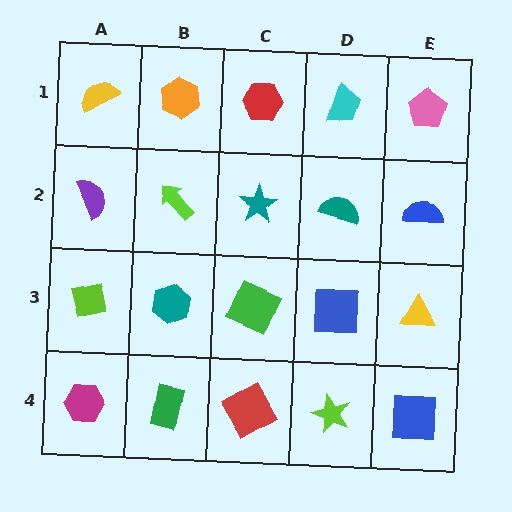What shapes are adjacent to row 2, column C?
A red hexagon (row 1, column C), a green square (row 3, column C), a lime arrow (row 2, column B), a teal semicircle (row 2, column D).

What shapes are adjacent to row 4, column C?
A green square (row 3, column C), a green rectangle (row 4, column B), a lime star (row 4, column D).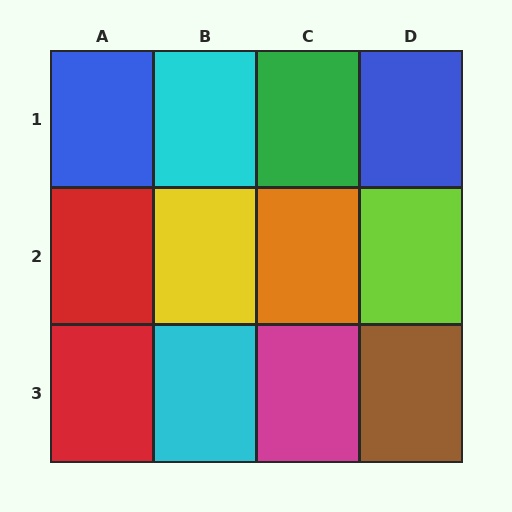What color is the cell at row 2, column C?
Orange.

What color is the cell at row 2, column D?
Lime.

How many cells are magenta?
1 cell is magenta.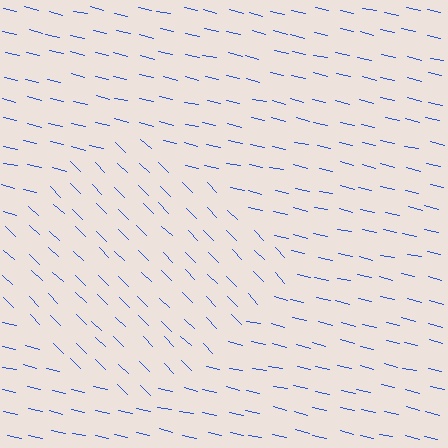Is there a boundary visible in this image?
Yes, there is a texture boundary formed by a change in line orientation.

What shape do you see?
I see a diamond.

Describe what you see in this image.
The image is filled with small blue line segments. A diamond region in the image has lines oriented differently from the surrounding lines, creating a visible texture boundary.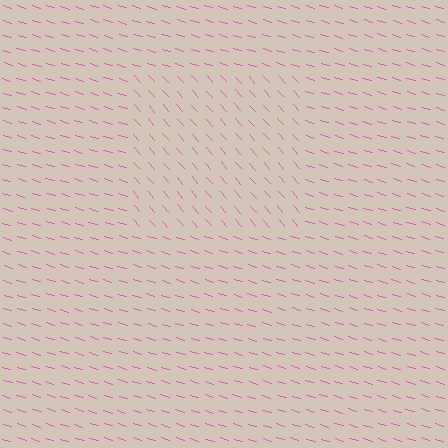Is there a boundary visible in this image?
Yes, there is a texture boundary formed by a change in line orientation.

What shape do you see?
I see a rectangle.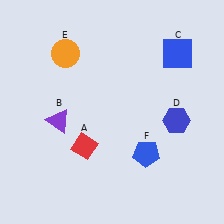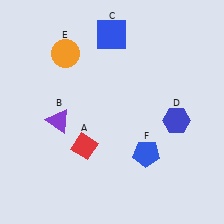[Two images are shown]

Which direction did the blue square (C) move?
The blue square (C) moved left.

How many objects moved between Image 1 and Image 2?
1 object moved between the two images.